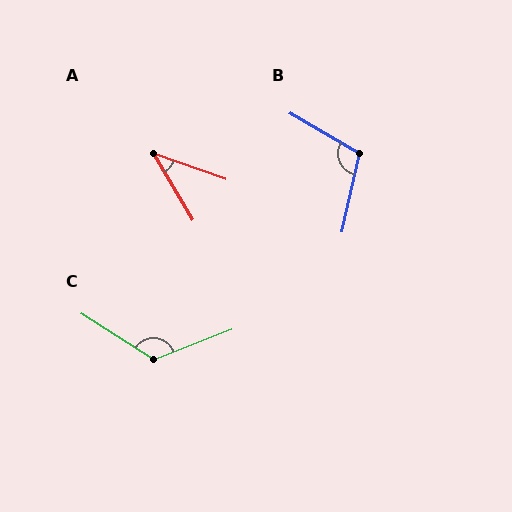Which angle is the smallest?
A, at approximately 40 degrees.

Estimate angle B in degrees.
Approximately 107 degrees.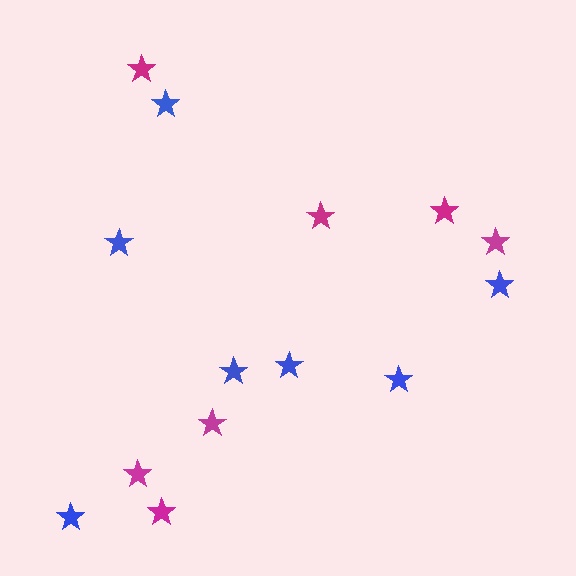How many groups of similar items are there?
There are 2 groups: one group of blue stars (7) and one group of magenta stars (7).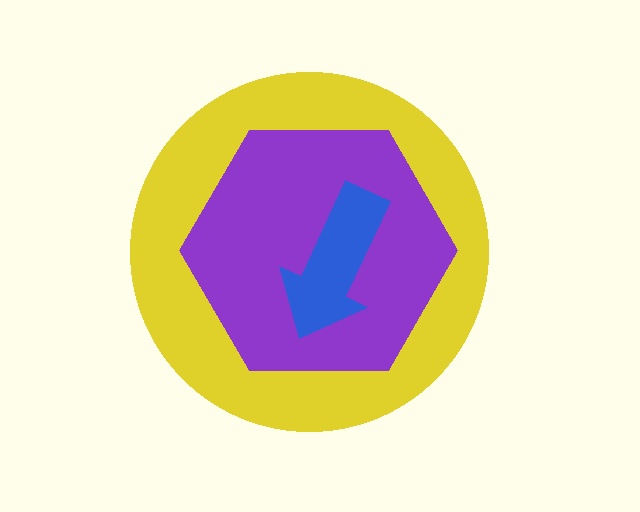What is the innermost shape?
The blue arrow.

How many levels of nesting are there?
3.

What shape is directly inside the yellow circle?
The purple hexagon.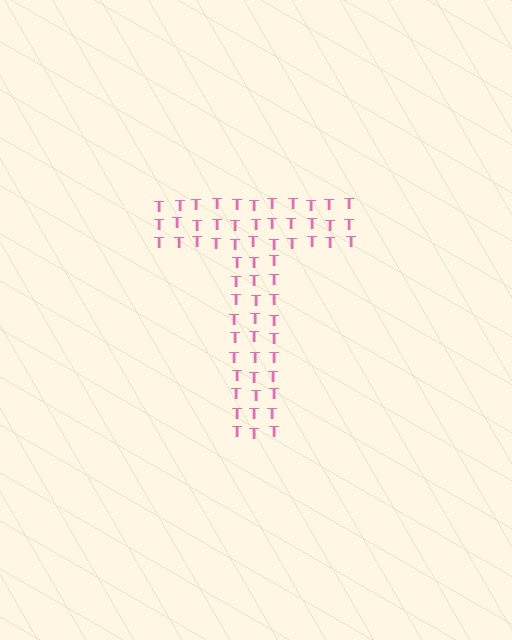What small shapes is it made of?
It is made of small letter T's.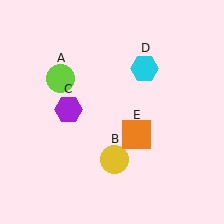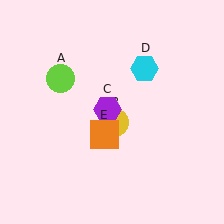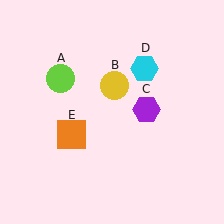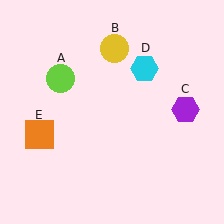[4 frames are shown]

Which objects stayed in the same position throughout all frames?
Lime circle (object A) and cyan hexagon (object D) remained stationary.